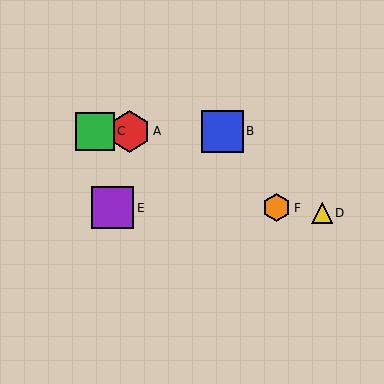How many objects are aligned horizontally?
3 objects (A, B, C) are aligned horizontally.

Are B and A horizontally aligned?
Yes, both are at y≈131.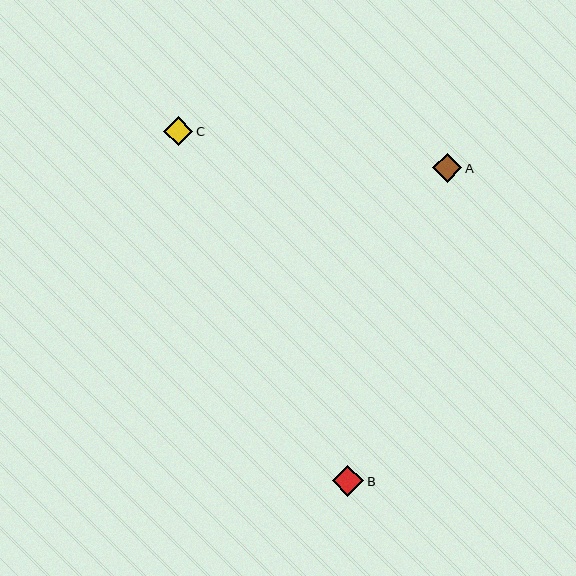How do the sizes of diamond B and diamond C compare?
Diamond B and diamond C are approximately the same size.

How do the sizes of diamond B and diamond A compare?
Diamond B and diamond A are approximately the same size.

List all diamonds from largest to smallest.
From largest to smallest: B, A, C.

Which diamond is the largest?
Diamond B is the largest with a size of approximately 31 pixels.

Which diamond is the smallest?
Diamond C is the smallest with a size of approximately 29 pixels.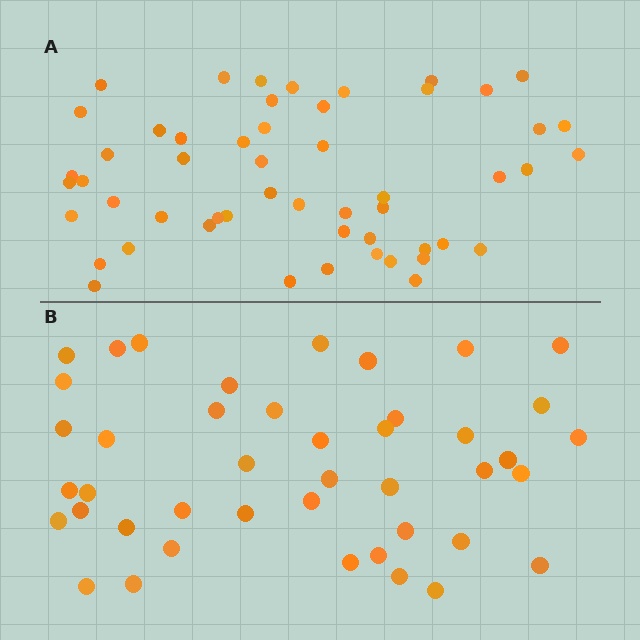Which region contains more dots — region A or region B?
Region A (the top region) has more dots.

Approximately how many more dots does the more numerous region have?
Region A has roughly 10 or so more dots than region B.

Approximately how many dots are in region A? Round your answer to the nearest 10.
About 50 dots. (The exact count is 53, which rounds to 50.)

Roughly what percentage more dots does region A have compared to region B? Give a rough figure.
About 25% more.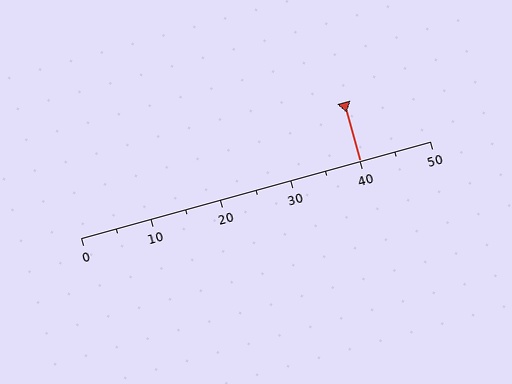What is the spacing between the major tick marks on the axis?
The major ticks are spaced 10 apart.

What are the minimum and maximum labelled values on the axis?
The axis runs from 0 to 50.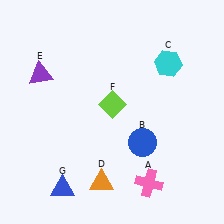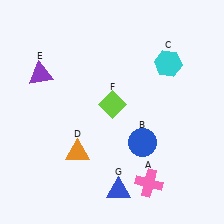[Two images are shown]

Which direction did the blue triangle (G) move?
The blue triangle (G) moved right.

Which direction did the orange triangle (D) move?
The orange triangle (D) moved up.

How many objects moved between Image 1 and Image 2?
2 objects moved between the two images.